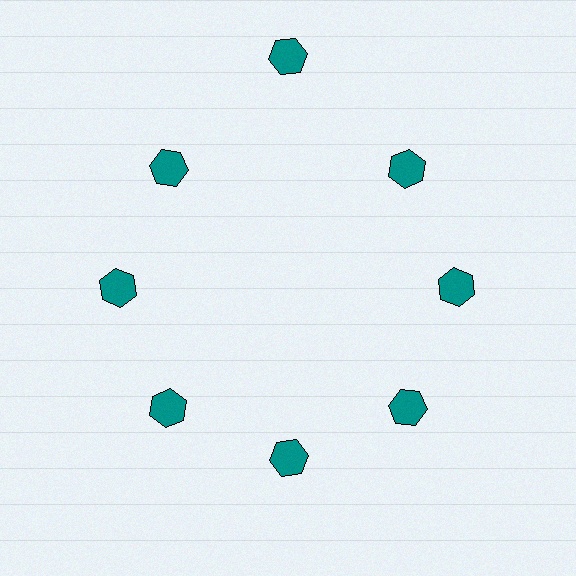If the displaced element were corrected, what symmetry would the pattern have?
It would have 8-fold rotational symmetry — the pattern would map onto itself every 45 degrees.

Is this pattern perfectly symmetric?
No. The 8 teal hexagons are arranged in a ring, but one element near the 12 o'clock position is pushed outward from the center, breaking the 8-fold rotational symmetry.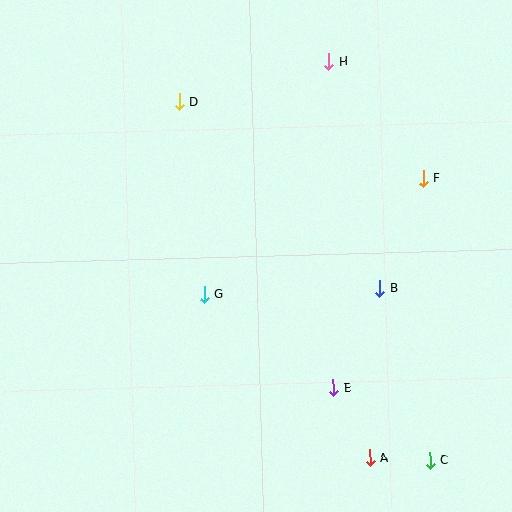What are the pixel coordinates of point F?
Point F is at (423, 178).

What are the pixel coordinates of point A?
Point A is at (370, 458).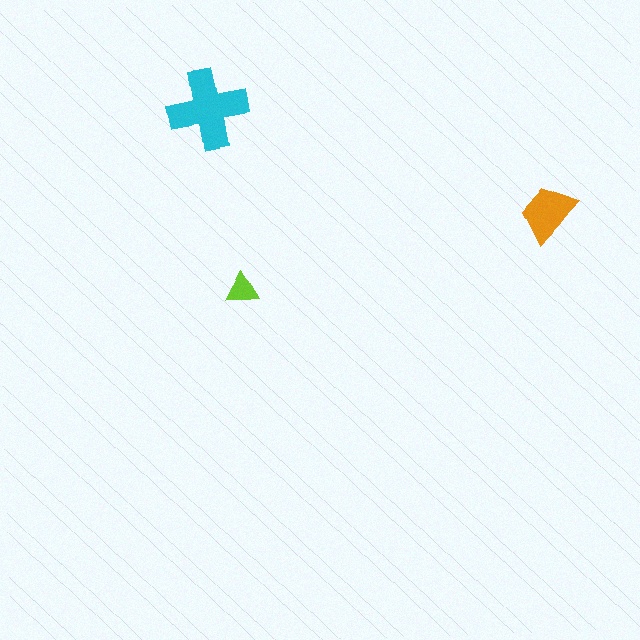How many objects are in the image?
There are 3 objects in the image.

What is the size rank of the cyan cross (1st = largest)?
1st.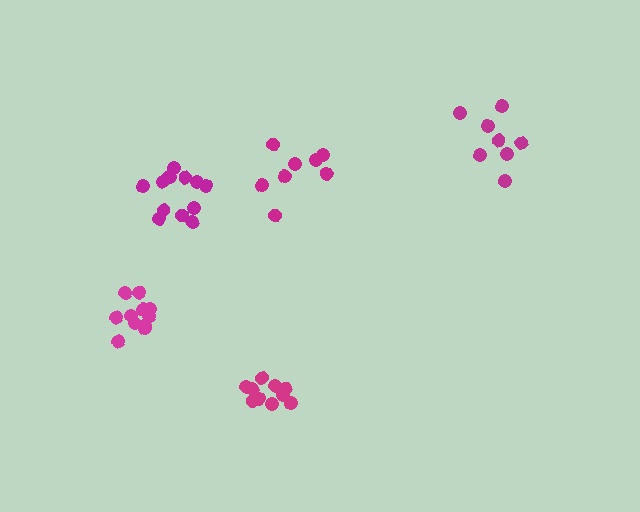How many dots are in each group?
Group 1: 11 dots, Group 2: 8 dots, Group 3: 8 dots, Group 4: 12 dots, Group 5: 10 dots (49 total).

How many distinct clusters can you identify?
There are 5 distinct clusters.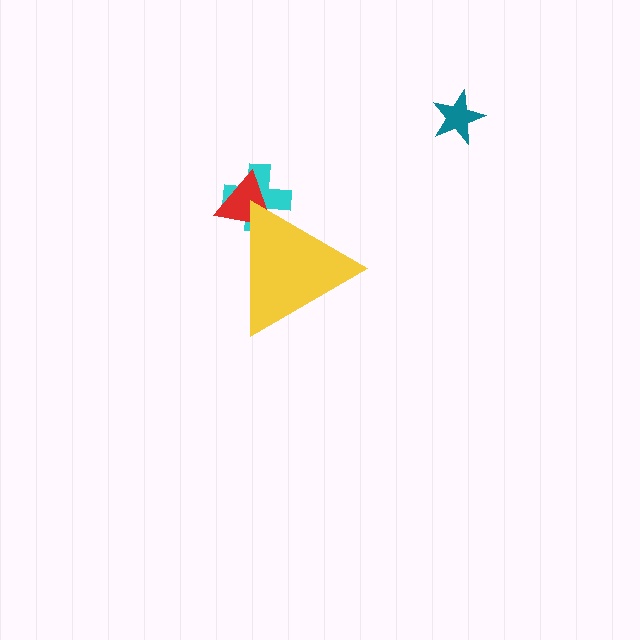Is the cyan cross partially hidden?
Yes, the cyan cross is partially hidden behind the yellow triangle.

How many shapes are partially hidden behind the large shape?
2 shapes are partially hidden.